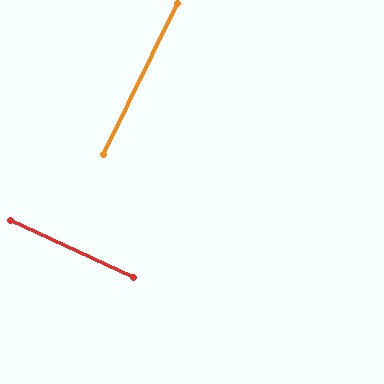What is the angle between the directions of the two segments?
Approximately 89 degrees.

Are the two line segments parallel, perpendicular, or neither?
Perpendicular — they meet at approximately 89°.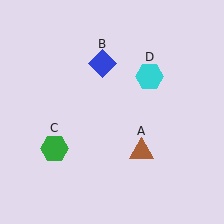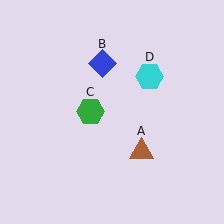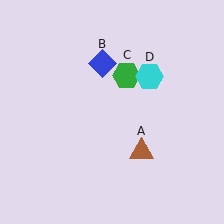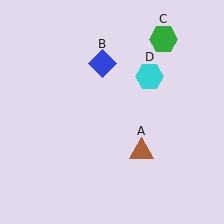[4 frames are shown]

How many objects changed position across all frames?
1 object changed position: green hexagon (object C).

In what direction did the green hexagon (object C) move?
The green hexagon (object C) moved up and to the right.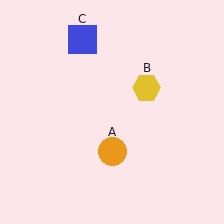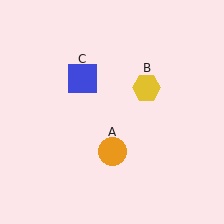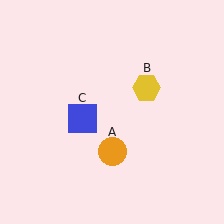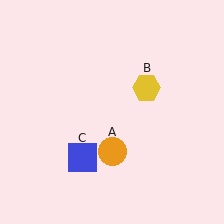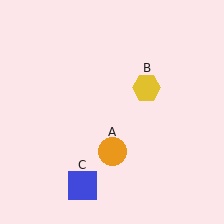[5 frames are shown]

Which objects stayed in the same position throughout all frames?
Orange circle (object A) and yellow hexagon (object B) remained stationary.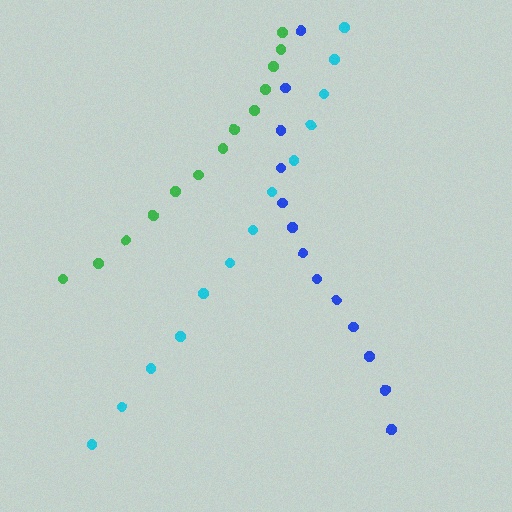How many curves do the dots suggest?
There are 3 distinct paths.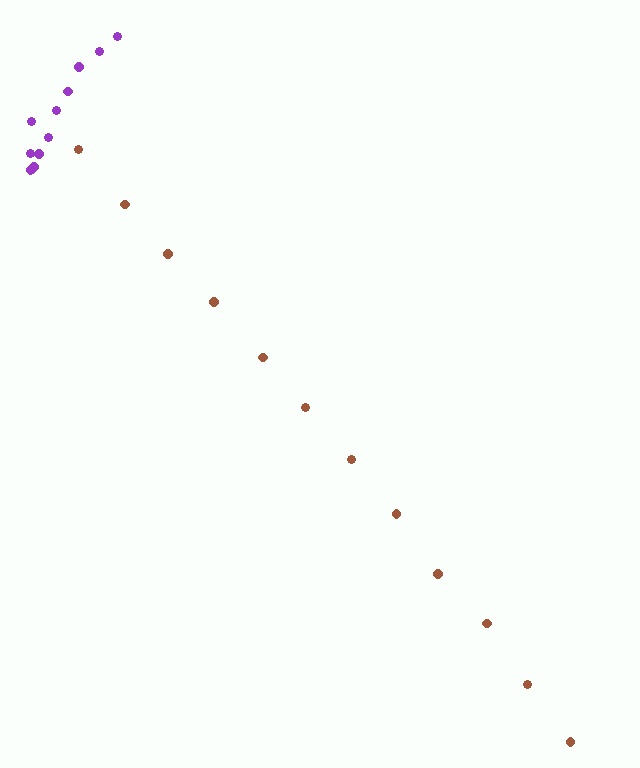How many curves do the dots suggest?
There are 2 distinct paths.